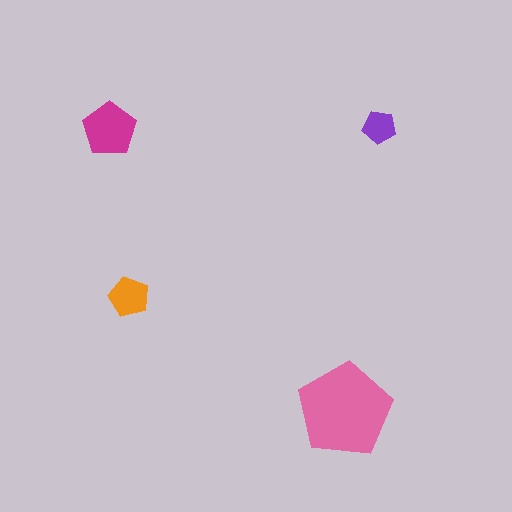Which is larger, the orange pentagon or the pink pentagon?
The pink one.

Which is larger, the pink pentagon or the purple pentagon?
The pink one.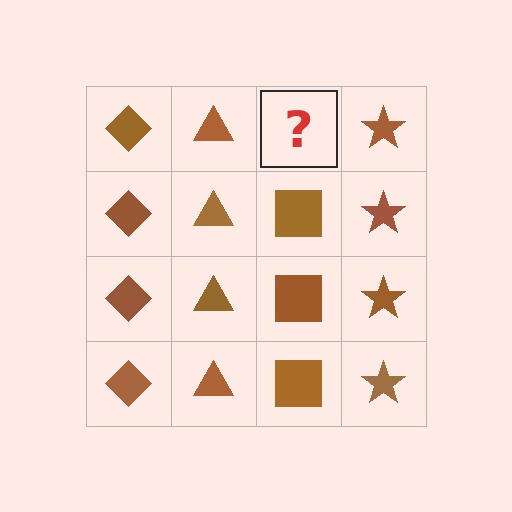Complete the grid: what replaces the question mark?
The question mark should be replaced with a brown square.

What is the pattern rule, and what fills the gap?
The rule is that each column has a consistent shape. The gap should be filled with a brown square.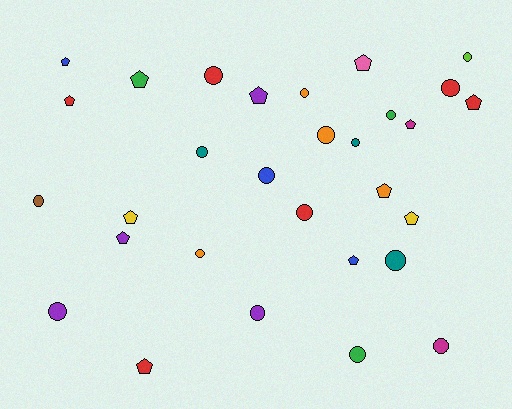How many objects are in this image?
There are 30 objects.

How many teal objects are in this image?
There are 3 teal objects.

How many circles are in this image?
There are 17 circles.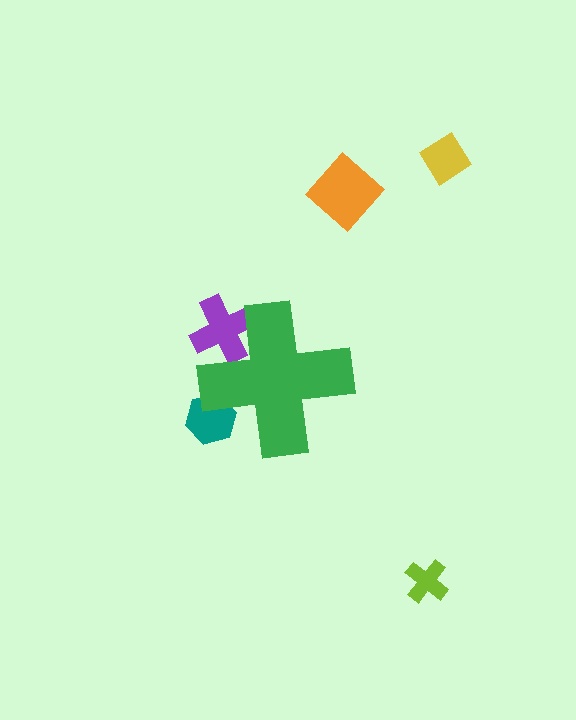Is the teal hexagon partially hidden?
Yes, the teal hexagon is partially hidden behind the green cross.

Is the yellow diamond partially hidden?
No, the yellow diamond is fully visible.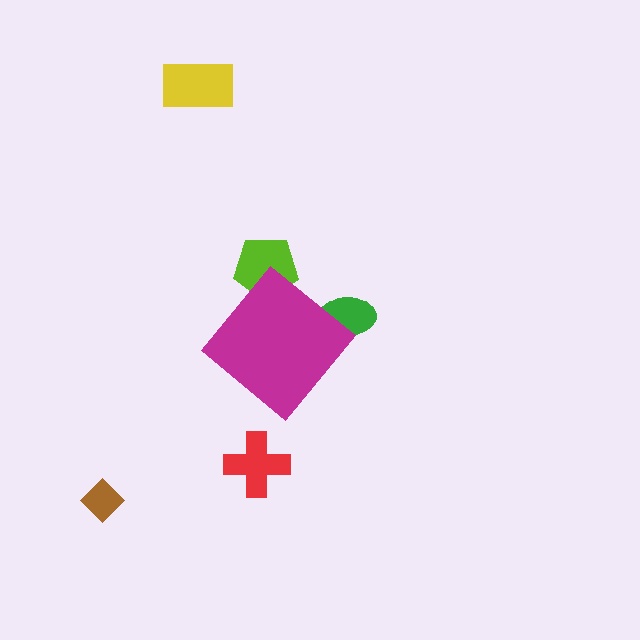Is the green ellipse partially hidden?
Yes, the green ellipse is partially hidden behind the magenta diamond.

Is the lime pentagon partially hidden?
Yes, the lime pentagon is partially hidden behind the magenta diamond.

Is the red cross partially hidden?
No, the red cross is fully visible.